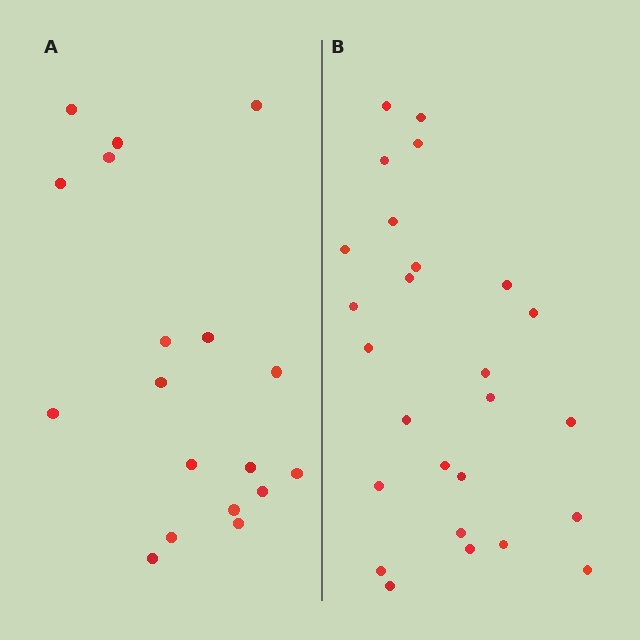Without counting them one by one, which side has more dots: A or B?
Region B (the right region) has more dots.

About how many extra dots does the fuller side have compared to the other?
Region B has roughly 8 or so more dots than region A.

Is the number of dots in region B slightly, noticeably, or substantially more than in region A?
Region B has noticeably more, but not dramatically so. The ratio is roughly 1.4 to 1.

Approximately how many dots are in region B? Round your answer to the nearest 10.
About 30 dots. (The exact count is 26, which rounds to 30.)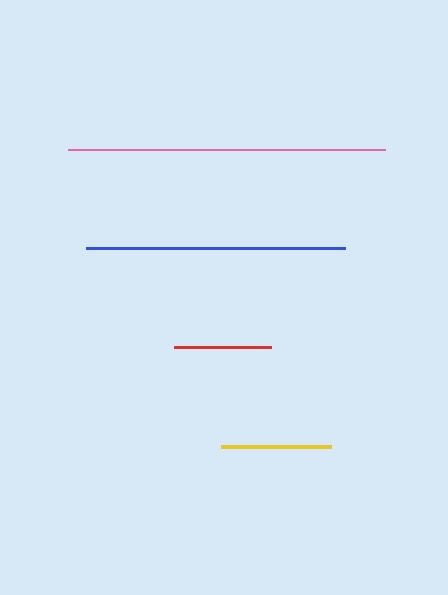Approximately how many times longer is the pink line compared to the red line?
The pink line is approximately 3.3 times the length of the red line.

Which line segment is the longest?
The pink line is the longest at approximately 317 pixels.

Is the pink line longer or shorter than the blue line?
The pink line is longer than the blue line.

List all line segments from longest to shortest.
From longest to shortest: pink, blue, yellow, red.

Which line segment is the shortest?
The red line is the shortest at approximately 97 pixels.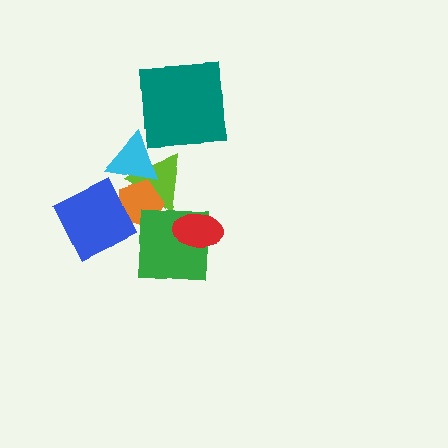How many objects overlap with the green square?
3 objects overlap with the green square.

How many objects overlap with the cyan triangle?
2 objects overlap with the cyan triangle.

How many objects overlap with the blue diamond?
1 object overlaps with the blue diamond.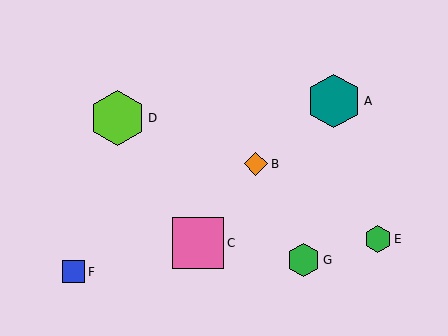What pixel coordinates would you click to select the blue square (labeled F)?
Click at (74, 272) to select the blue square F.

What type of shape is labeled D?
Shape D is a lime hexagon.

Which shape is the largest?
The lime hexagon (labeled D) is the largest.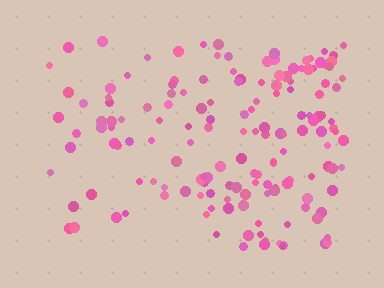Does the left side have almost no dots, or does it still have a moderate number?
Still a moderate number, just noticeably fewer than the right.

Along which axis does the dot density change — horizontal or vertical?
Horizontal.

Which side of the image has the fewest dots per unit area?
The left.